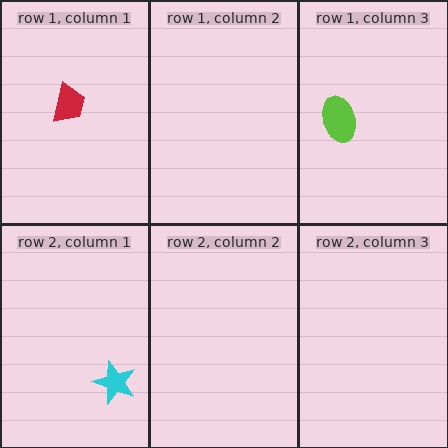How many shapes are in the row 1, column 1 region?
1.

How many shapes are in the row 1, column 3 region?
1.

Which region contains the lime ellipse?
The row 1, column 3 region.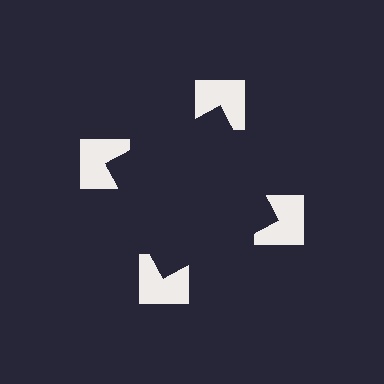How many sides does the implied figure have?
4 sides.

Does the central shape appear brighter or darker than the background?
It typically appears slightly darker than the background, even though no actual brightness change is drawn.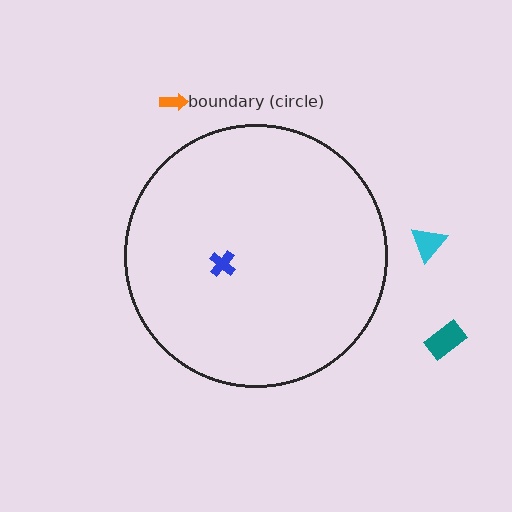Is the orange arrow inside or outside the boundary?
Outside.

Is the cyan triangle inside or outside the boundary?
Outside.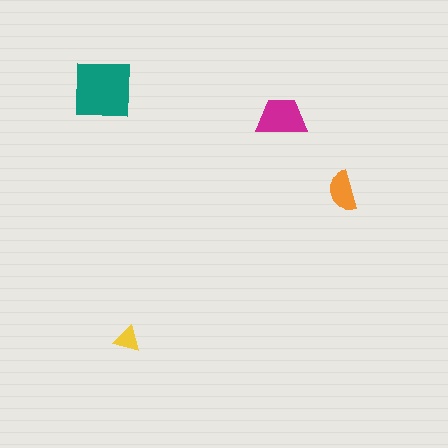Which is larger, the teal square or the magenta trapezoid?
The teal square.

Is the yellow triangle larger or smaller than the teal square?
Smaller.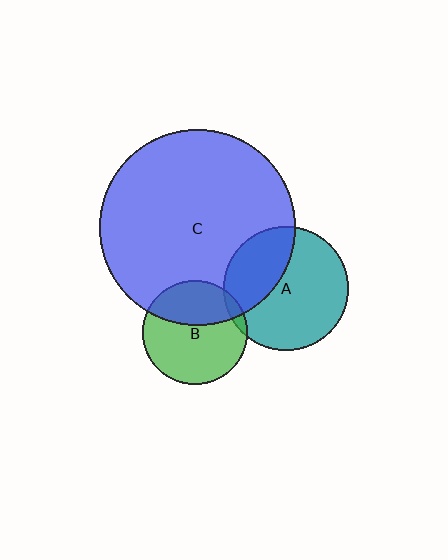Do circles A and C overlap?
Yes.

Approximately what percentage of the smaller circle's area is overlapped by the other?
Approximately 35%.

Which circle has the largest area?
Circle C (blue).